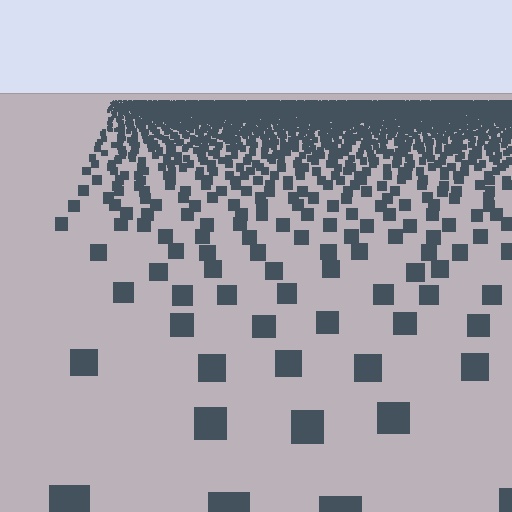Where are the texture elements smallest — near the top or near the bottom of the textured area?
Near the top.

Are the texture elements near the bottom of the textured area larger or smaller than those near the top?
Larger. Near the bottom, elements are closer to the viewer and appear at a bigger on-screen size.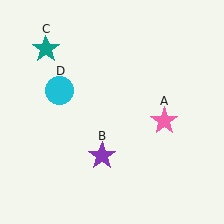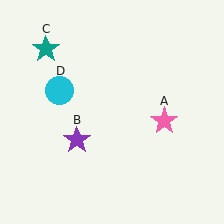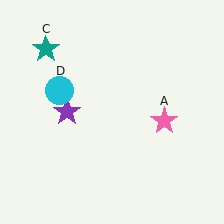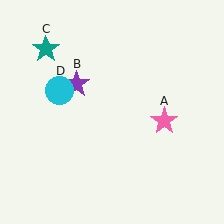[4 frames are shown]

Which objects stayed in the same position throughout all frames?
Pink star (object A) and teal star (object C) and cyan circle (object D) remained stationary.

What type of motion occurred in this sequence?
The purple star (object B) rotated clockwise around the center of the scene.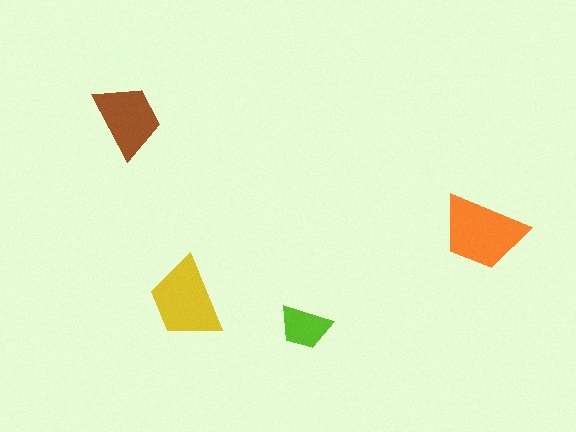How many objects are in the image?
There are 4 objects in the image.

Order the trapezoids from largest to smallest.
the orange one, the yellow one, the brown one, the lime one.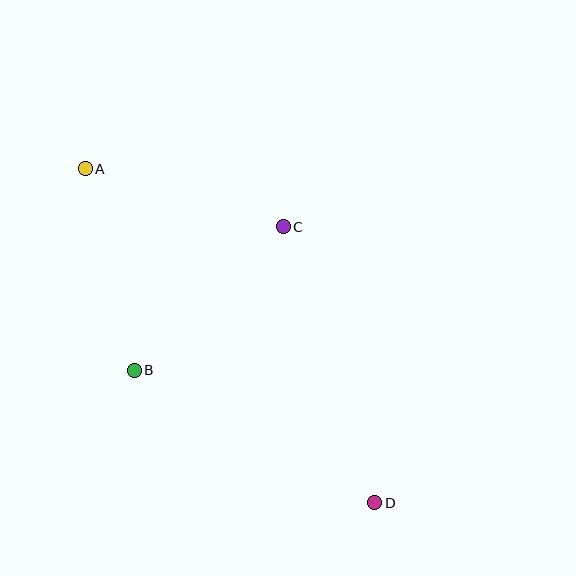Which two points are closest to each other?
Points A and C are closest to each other.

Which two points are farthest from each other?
Points A and D are farthest from each other.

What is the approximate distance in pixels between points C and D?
The distance between C and D is approximately 291 pixels.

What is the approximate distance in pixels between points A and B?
The distance between A and B is approximately 207 pixels.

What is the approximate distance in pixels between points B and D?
The distance between B and D is approximately 275 pixels.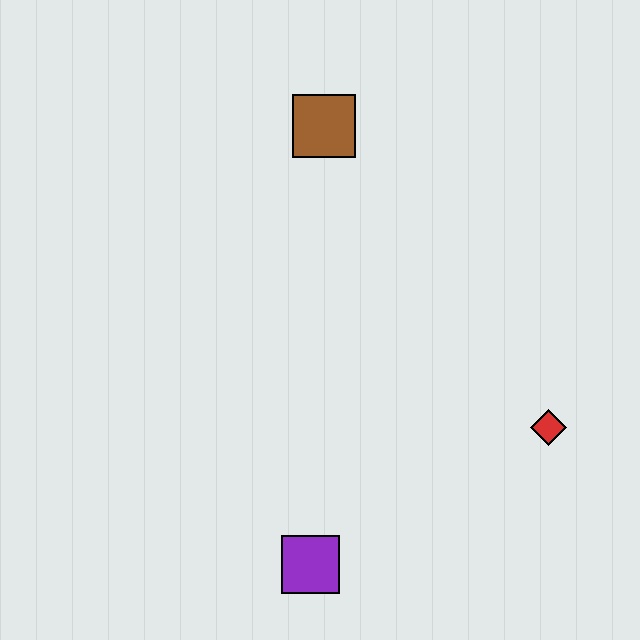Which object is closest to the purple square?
The red diamond is closest to the purple square.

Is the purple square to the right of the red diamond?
No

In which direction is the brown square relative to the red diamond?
The brown square is above the red diamond.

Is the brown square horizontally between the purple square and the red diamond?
Yes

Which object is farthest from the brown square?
The purple square is farthest from the brown square.